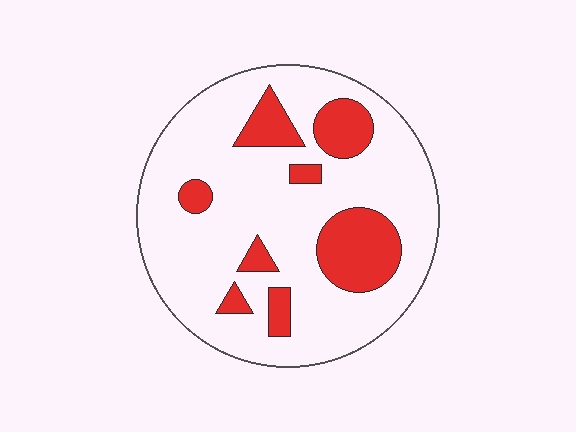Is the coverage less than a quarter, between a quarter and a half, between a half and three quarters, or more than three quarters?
Less than a quarter.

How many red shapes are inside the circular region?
8.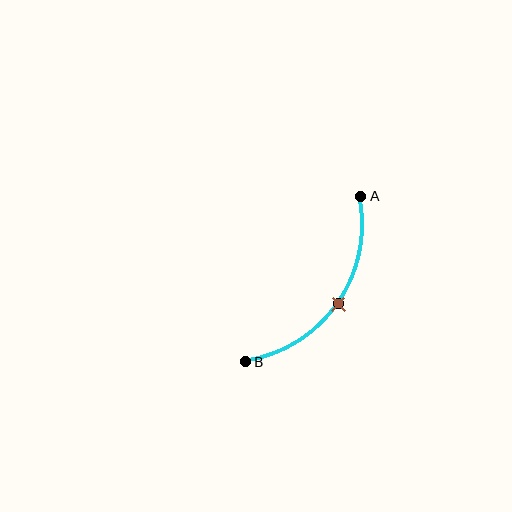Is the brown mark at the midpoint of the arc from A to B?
Yes. The brown mark lies on the arc at equal arc-length from both A and B — it is the arc midpoint.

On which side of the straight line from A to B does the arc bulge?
The arc bulges below and to the right of the straight line connecting A and B.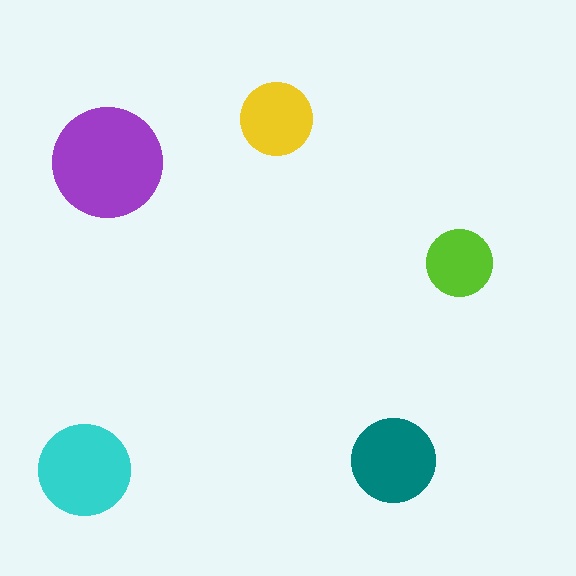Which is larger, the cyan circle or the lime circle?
The cyan one.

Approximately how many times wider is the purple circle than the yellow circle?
About 1.5 times wider.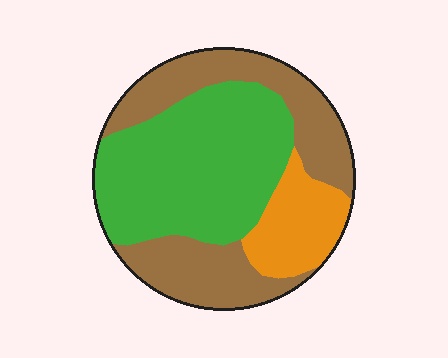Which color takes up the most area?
Green, at roughly 45%.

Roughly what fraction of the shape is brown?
Brown takes up about two fifths (2/5) of the shape.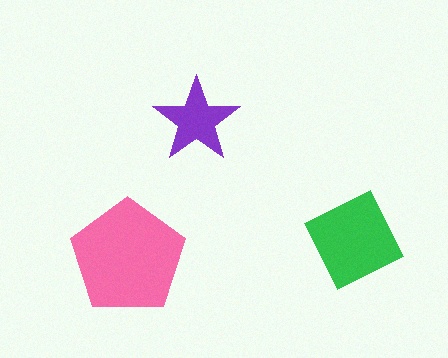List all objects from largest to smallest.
The pink pentagon, the green diamond, the purple star.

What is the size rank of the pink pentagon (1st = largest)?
1st.